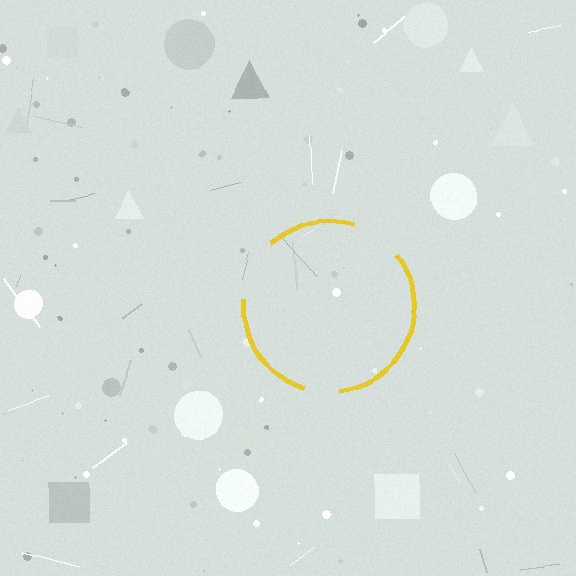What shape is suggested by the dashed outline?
The dashed outline suggests a circle.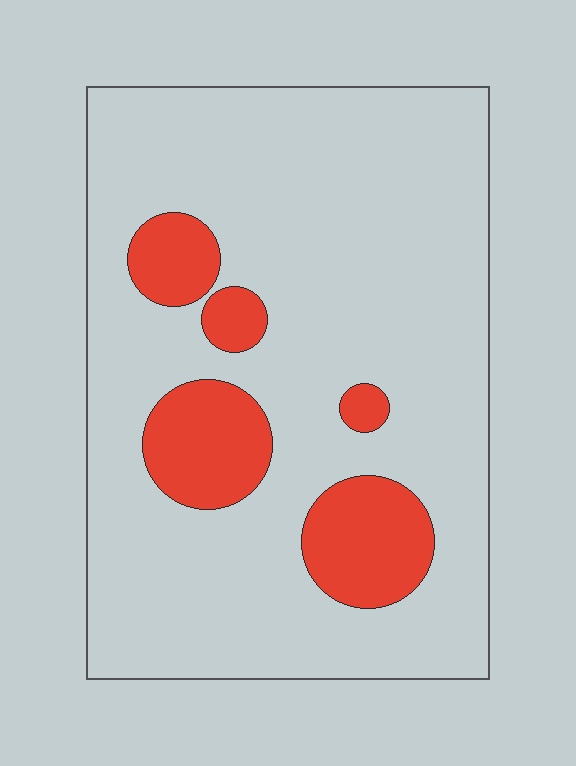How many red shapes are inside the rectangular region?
5.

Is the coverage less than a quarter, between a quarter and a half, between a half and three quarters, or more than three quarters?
Less than a quarter.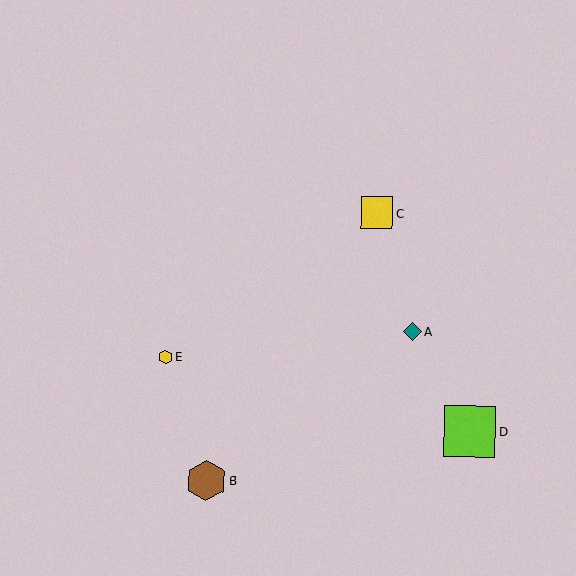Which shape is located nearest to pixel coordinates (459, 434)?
The lime square (labeled D) at (470, 431) is nearest to that location.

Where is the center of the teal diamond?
The center of the teal diamond is at (412, 332).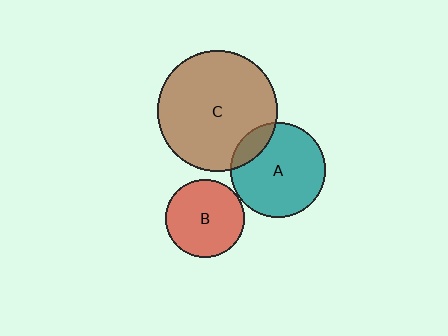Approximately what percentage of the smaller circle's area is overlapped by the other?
Approximately 15%.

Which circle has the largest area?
Circle C (brown).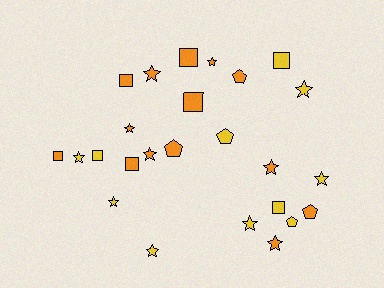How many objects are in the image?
There are 25 objects.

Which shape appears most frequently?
Star, with 12 objects.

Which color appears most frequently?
Orange, with 14 objects.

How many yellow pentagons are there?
There are 2 yellow pentagons.